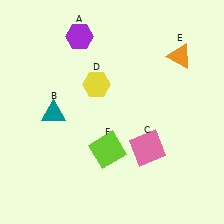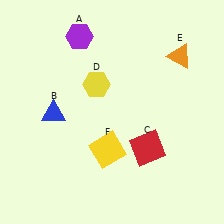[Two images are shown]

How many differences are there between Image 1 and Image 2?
There are 3 differences between the two images.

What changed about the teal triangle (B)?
In Image 1, B is teal. In Image 2, it changed to blue.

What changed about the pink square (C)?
In Image 1, C is pink. In Image 2, it changed to red.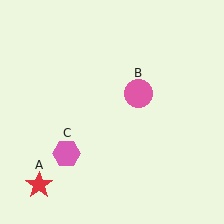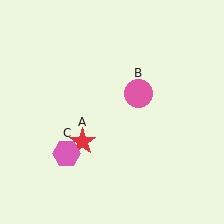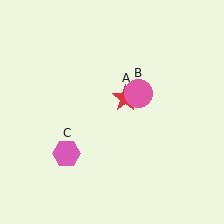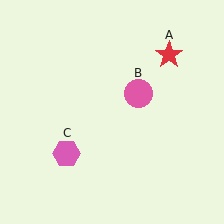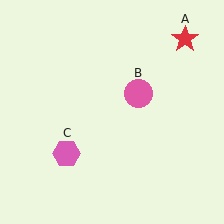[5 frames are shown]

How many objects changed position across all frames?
1 object changed position: red star (object A).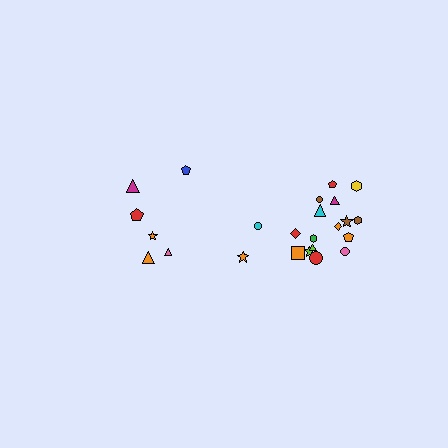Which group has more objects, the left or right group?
The right group.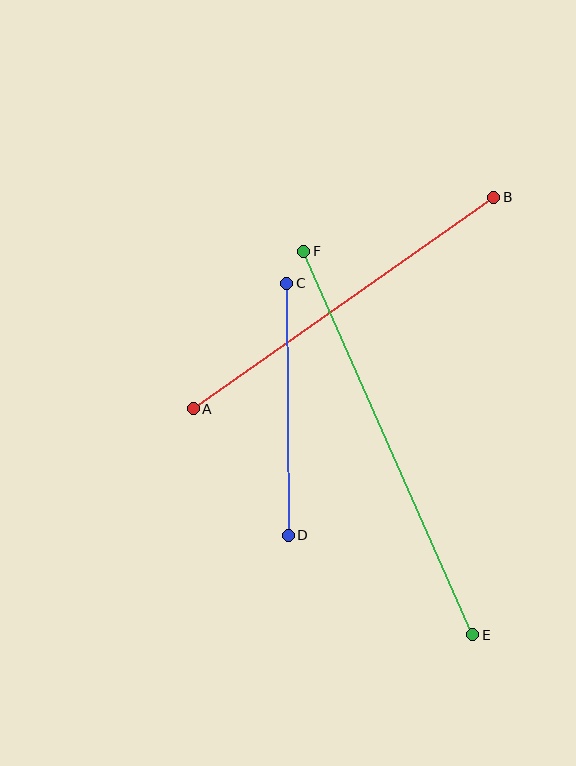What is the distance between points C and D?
The distance is approximately 252 pixels.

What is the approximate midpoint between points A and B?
The midpoint is at approximately (344, 303) pixels.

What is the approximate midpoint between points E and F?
The midpoint is at approximately (388, 443) pixels.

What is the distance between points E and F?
The distance is approximately 419 pixels.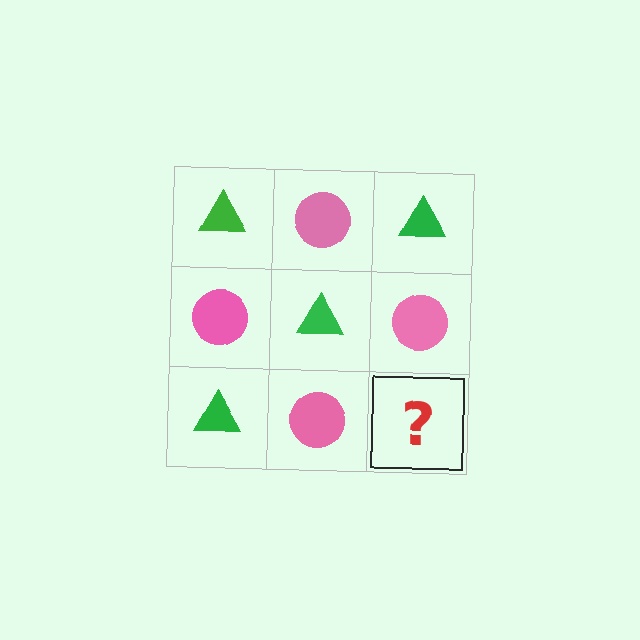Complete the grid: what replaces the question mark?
The question mark should be replaced with a green triangle.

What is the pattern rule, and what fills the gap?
The rule is that it alternates green triangle and pink circle in a checkerboard pattern. The gap should be filled with a green triangle.